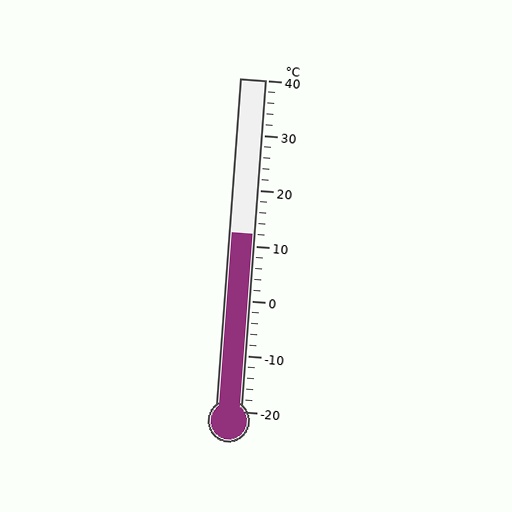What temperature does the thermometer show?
The thermometer shows approximately 12°C.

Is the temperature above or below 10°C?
The temperature is above 10°C.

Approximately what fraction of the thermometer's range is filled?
The thermometer is filled to approximately 55% of its range.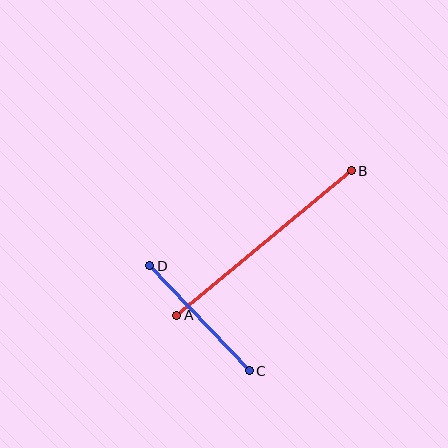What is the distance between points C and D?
The distance is approximately 144 pixels.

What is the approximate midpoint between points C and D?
The midpoint is at approximately (199, 318) pixels.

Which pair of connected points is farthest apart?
Points A and B are farthest apart.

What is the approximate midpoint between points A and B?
The midpoint is at approximately (264, 243) pixels.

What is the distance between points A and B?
The distance is approximately 227 pixels.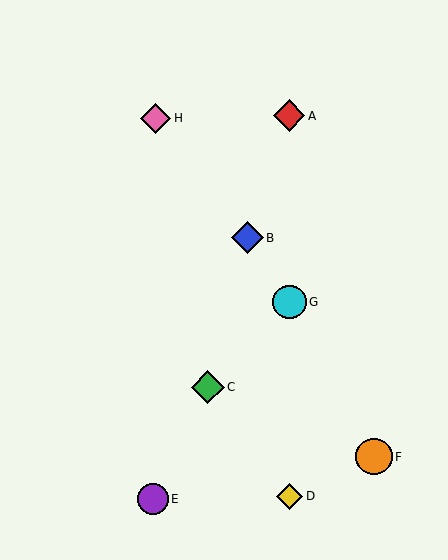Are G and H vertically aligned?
No, G is at x≈289 and H is at x≈156.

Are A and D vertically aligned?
Yes, both are at x≈289.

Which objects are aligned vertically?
Objects A, D, G are aligned vertically.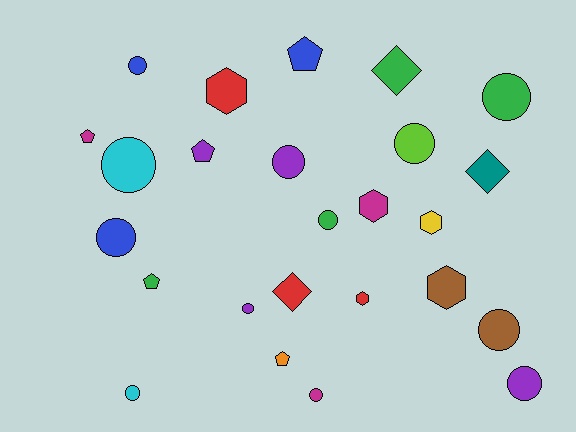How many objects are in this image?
There are 25 objects.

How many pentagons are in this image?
There are 5 pentagons.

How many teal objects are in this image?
There is 1 teal object.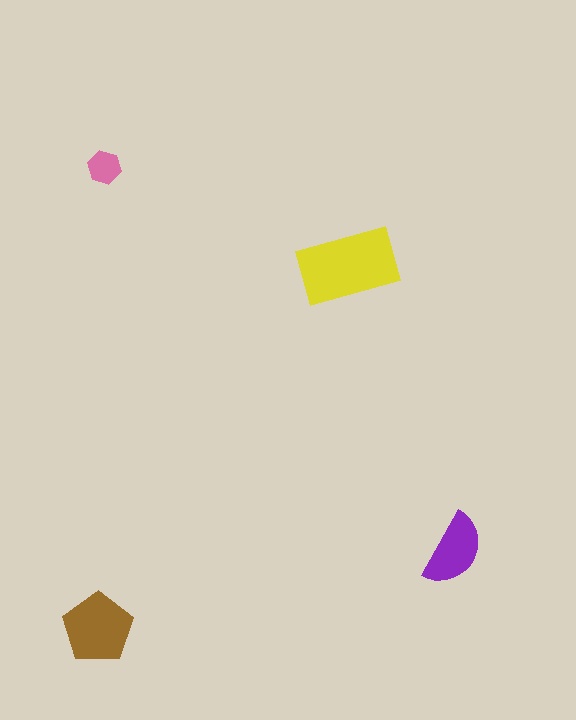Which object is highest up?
The pink hexagon is topmost.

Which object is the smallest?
The pink hexagon.